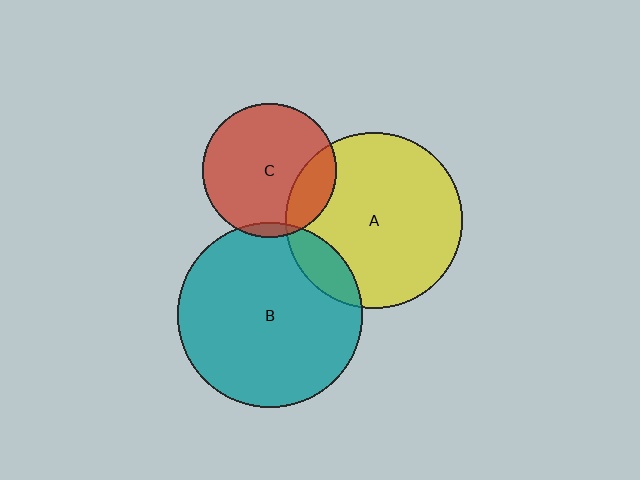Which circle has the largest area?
Circle B (teal).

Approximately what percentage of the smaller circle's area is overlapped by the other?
Approximately 20%.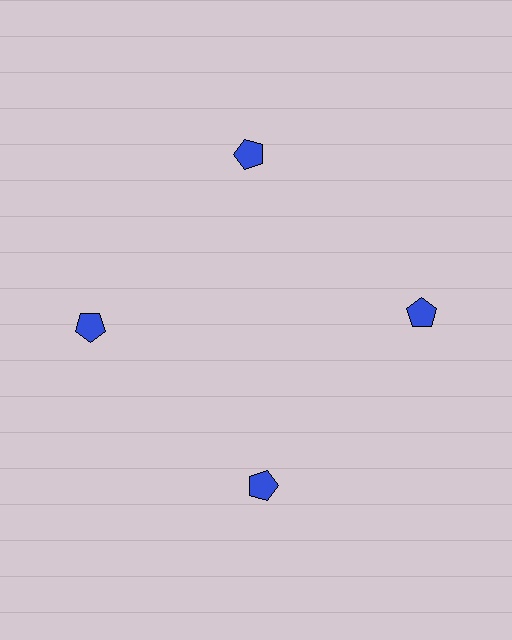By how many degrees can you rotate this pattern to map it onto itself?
The pattern maps onto itself every 90 degrees of rotation.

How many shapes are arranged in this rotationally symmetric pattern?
There are 4 shapes, arranged in 4 groups of 1.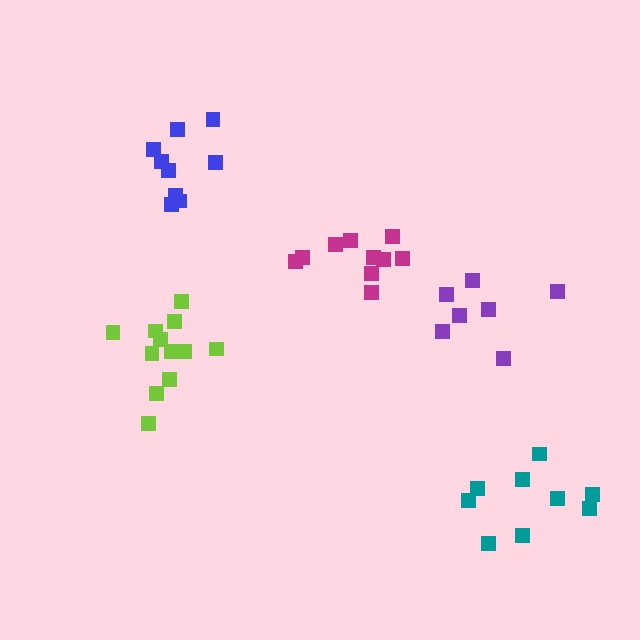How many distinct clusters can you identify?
There are 5 distinct clusters.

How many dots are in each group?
Group 1: 9 dots, Group 2: 12 dots, Group 3: 10 dots, Group 4: 7 dots, Group 5: 9 dots (47 total).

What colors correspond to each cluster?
The clusters are colored: teal, lime, magenta, purple, blue.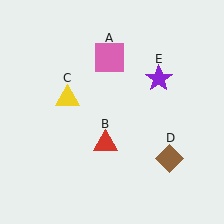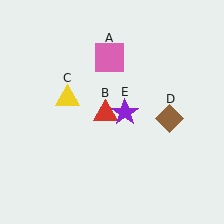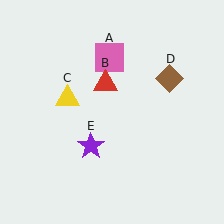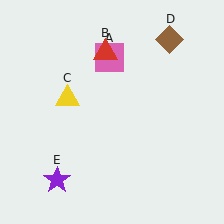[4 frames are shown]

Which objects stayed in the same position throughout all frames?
Pink square (object A) and yellow triangle (object C) remained stationary.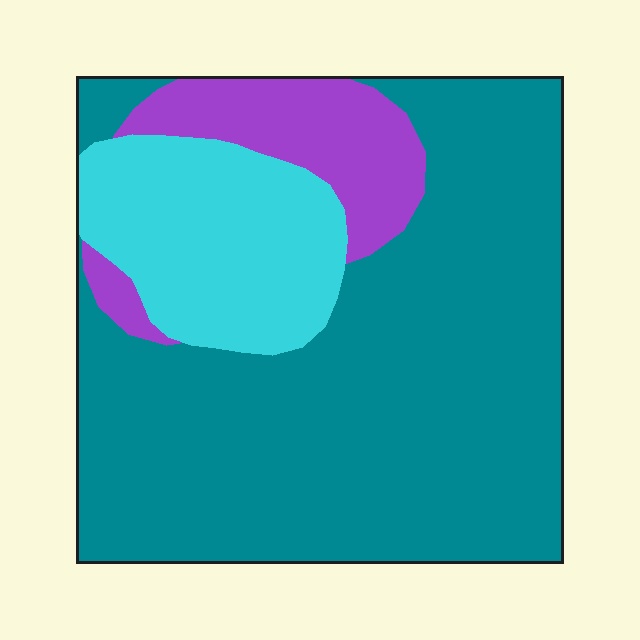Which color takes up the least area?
Purple, at roughly 15%.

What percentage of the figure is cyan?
Cyan covers roughly 20% of the figure.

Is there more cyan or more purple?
Cyan.